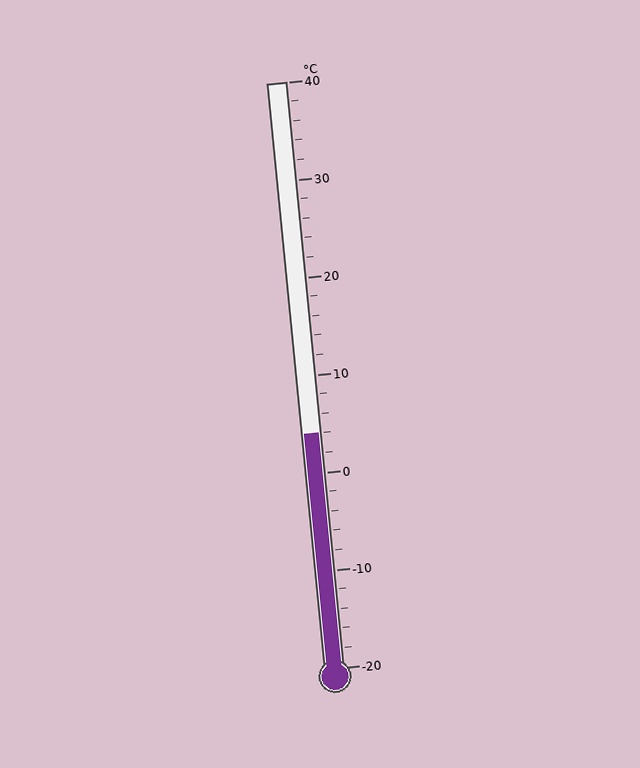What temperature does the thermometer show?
The thermometer shows approximately 4°C.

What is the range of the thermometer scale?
The thermometer scale ranges from -20°C to 40°C.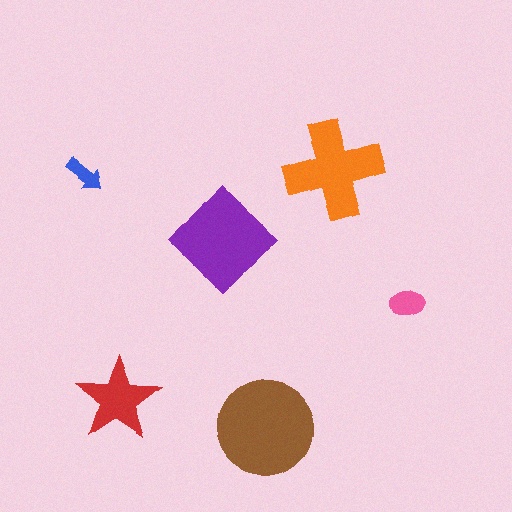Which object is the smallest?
The blue arrow.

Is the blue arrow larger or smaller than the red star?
Smaller.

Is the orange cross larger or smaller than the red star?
Larger.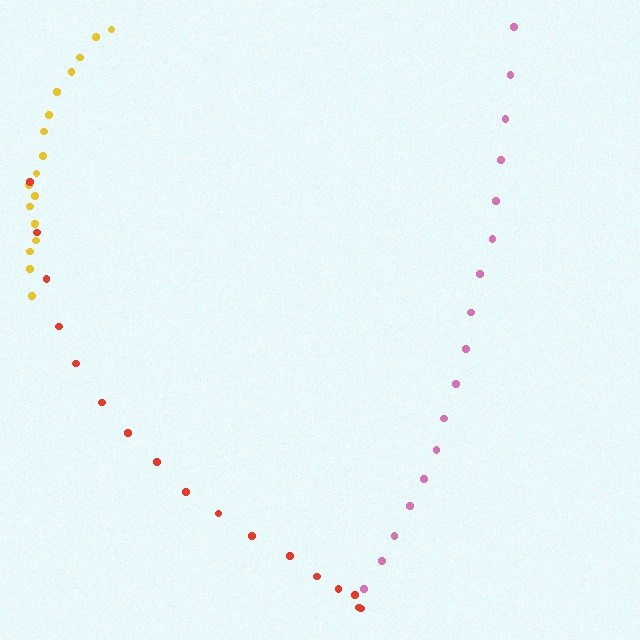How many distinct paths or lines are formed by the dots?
There are 3 distinct paths.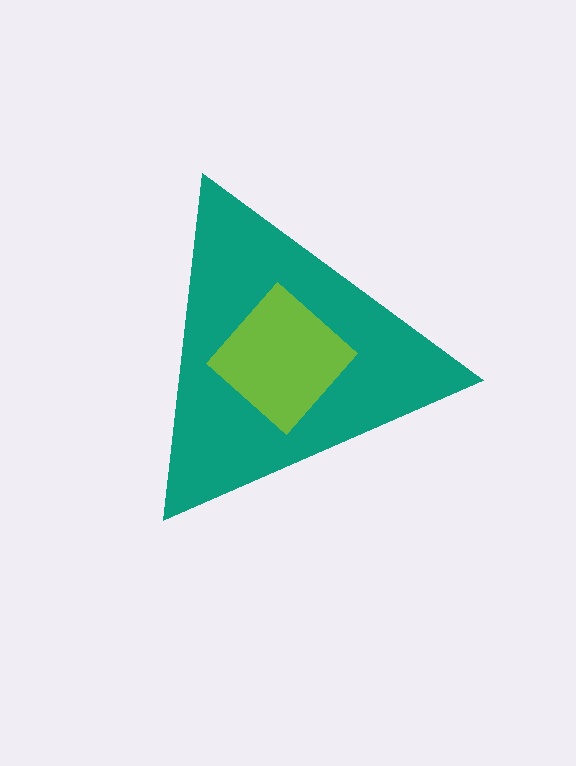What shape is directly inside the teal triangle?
The lime diamond.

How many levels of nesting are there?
2.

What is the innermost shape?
The lime diamond.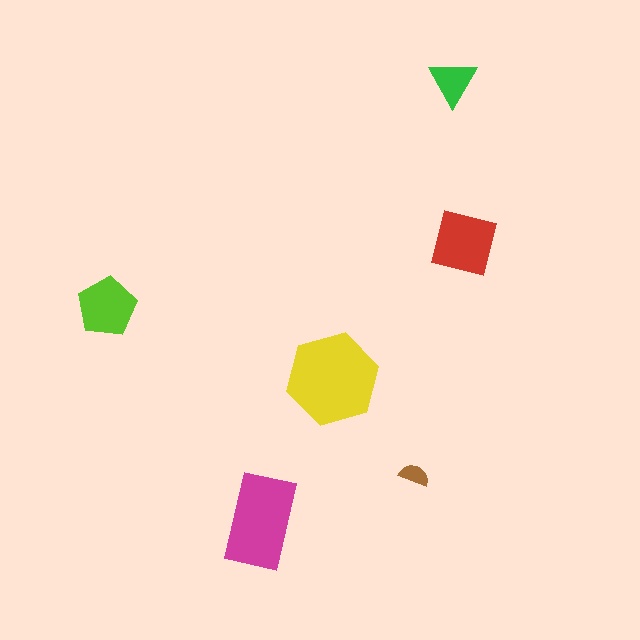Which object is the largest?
The yellow hexagon.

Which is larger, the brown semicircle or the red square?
The red square.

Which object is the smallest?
The brown semicircle.